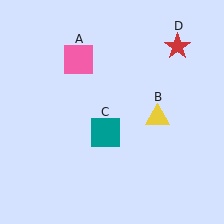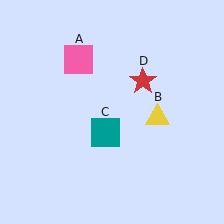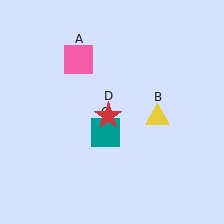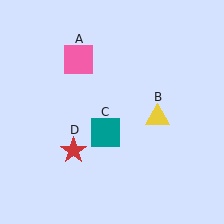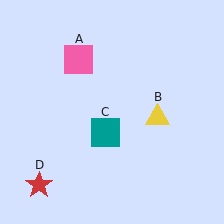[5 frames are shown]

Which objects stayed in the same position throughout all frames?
Pink square (object A) and yellow triangle (object B) and teal square (object C) remained stationary.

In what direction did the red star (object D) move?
The red star (object D) moved down and to the left.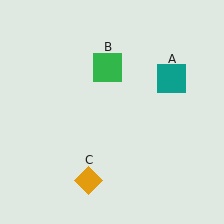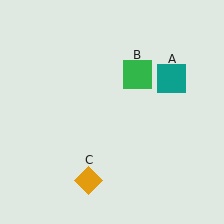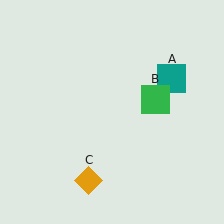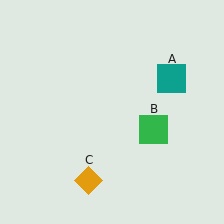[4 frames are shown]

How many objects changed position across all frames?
1 object changed position: green square (object B).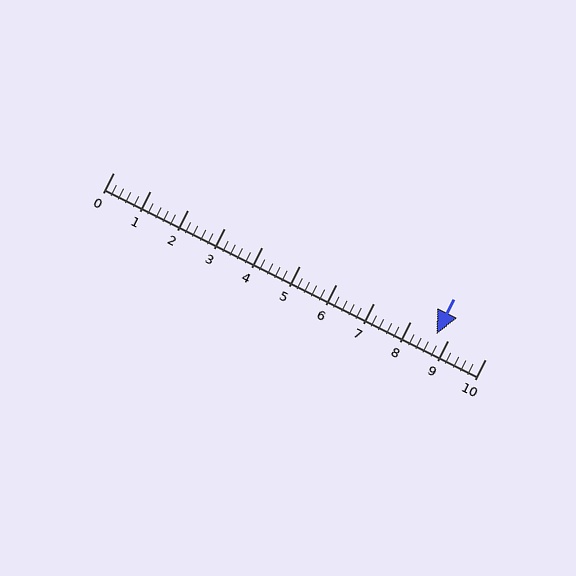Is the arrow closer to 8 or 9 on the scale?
The arrow is closer to 9.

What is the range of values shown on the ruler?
The ruler shows values from 0 to 10.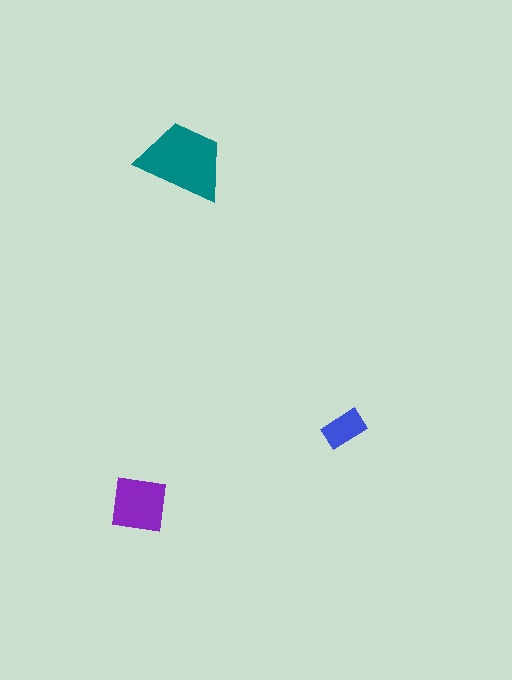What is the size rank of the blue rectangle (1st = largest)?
3rd.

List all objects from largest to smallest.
The teal trapezoid, the purple square, the blue rectangle.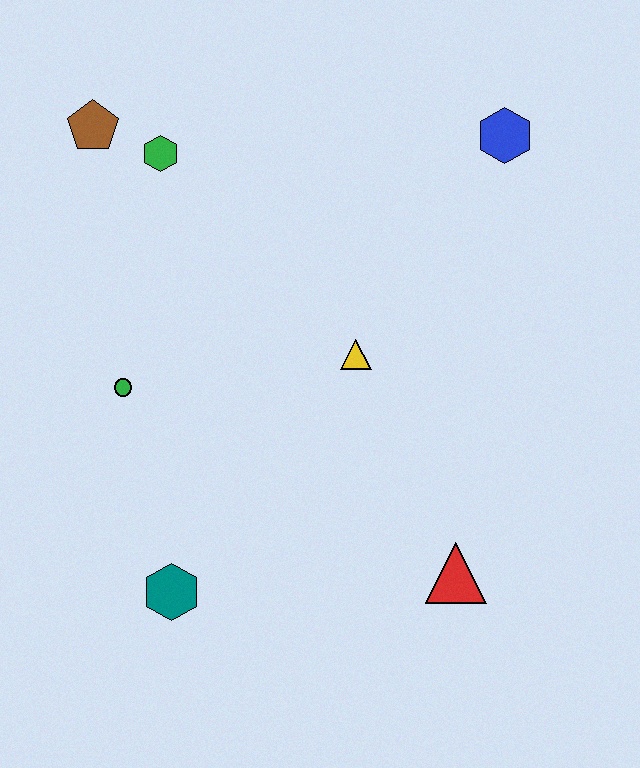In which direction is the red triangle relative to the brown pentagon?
The red triangle is below the brown pentagon.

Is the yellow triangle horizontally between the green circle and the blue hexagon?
Yes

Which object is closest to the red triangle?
The yellow triangle is closest to the red triangle.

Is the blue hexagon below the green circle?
No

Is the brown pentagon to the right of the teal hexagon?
No